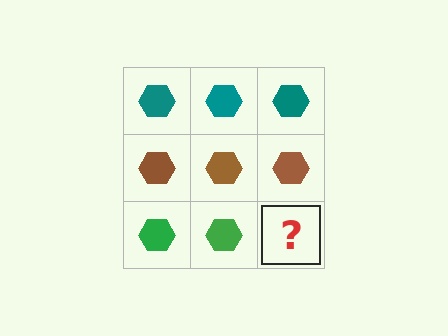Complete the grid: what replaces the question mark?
The question mark should be replaced with a green hexagon.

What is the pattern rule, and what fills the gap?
The rule is that each row has a consistent color. The gap should be filled with a green hexagon.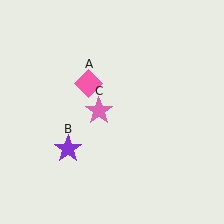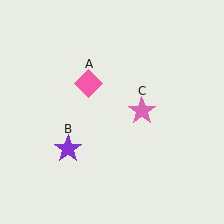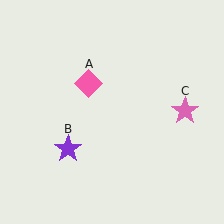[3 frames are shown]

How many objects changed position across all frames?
1 object changed position: pink star (object C).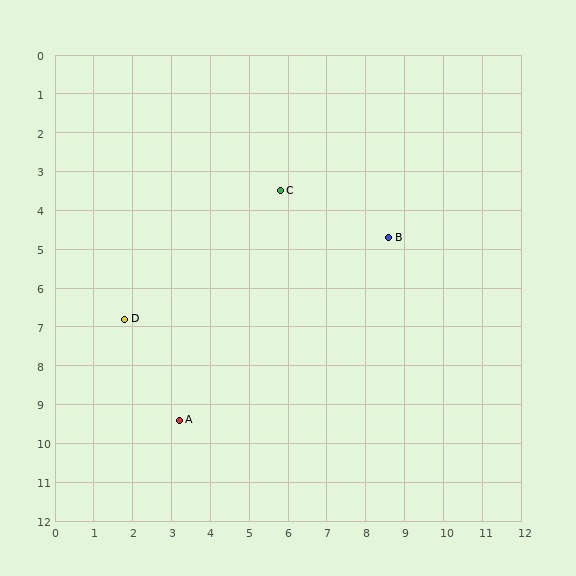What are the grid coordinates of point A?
Point A is at approximately (3.2, 9.4).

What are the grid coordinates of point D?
Point D is at approximately (1.8, 6.8).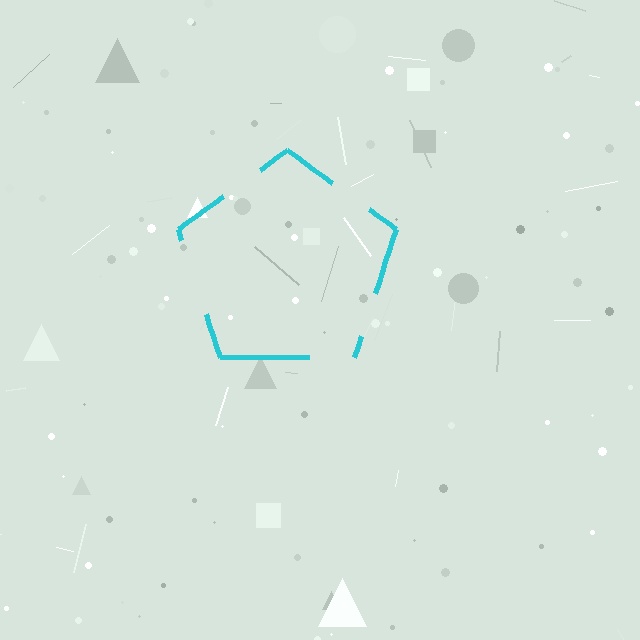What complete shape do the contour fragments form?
The contour fragments form a pentagon.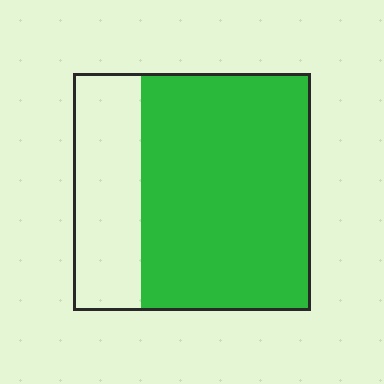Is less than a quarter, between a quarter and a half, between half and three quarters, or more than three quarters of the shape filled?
Between half and three quarters.